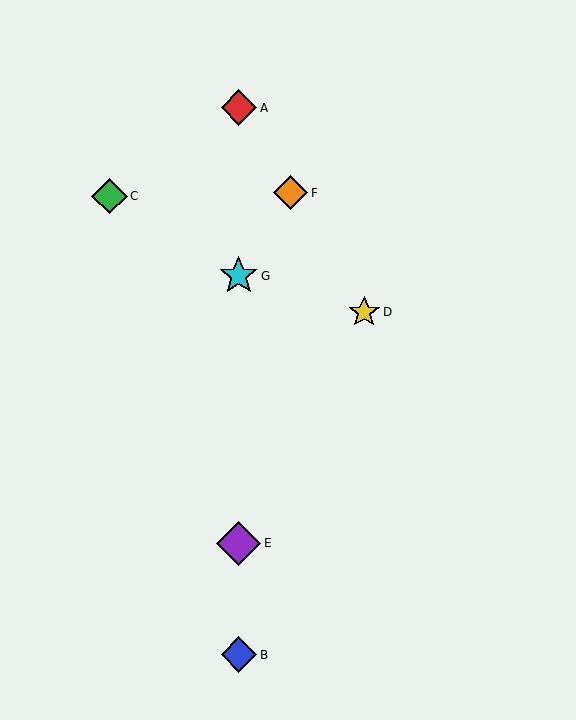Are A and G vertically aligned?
Yes, both are at x≈239.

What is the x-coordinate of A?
Object A is at x≈239.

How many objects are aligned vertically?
4 objects (A, B, E, G) are aligned vertically.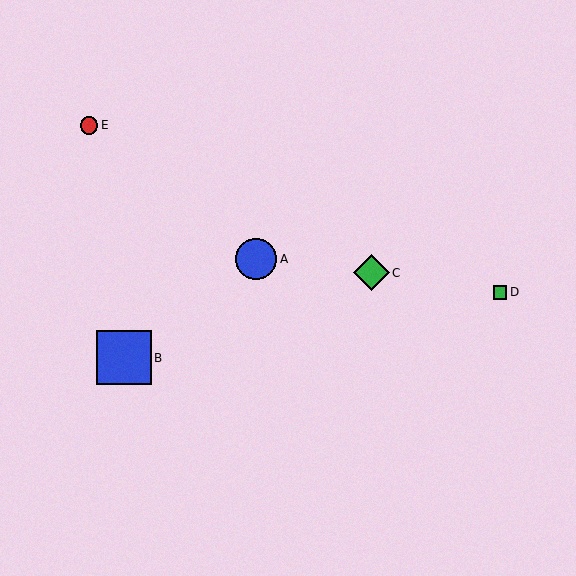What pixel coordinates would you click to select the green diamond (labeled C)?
Click at (371, 273) to select the green diamond C.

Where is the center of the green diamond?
The center of the green diamond is at (371, 273).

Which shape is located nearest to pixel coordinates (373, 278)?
The green diamond (labeled C) at (371, 273) is nearest to that location.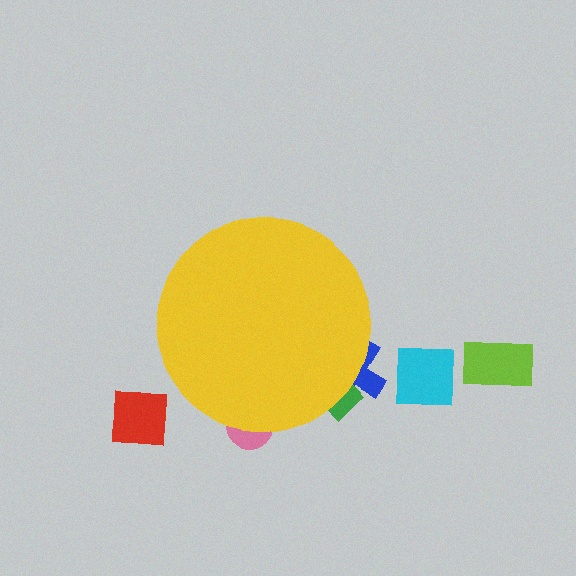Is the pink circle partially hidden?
Yes, the pink circle is partially hidden behind the yellow circle.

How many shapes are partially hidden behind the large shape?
3 shapes are partially hidden.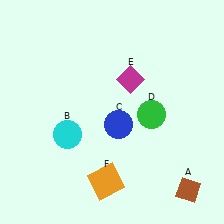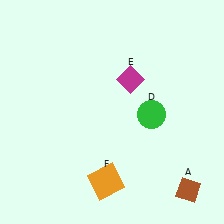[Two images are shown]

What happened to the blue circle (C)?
The blue circle (C) was removed in Image 2. It was in the bottom-right area of Image 1.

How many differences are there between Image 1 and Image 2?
There are 2 differences between the two images.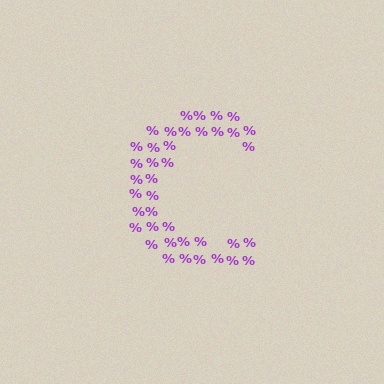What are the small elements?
The small elements are percent signs.